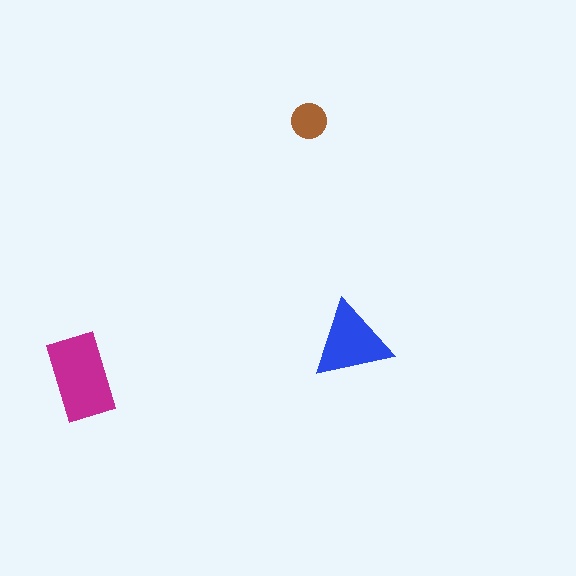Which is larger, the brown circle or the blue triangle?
The blue triangle.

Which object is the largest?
The magenta rectangle.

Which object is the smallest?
The brown circle.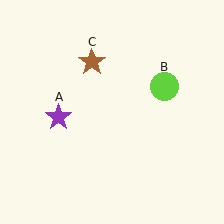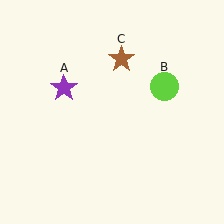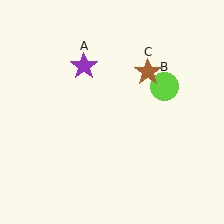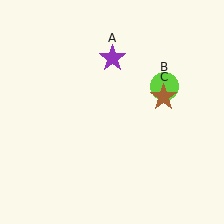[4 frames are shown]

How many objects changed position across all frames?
2 objects changed position: purple star (object A), brown star (object C).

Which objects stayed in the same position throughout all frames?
Lime circle (object B) remained stationary.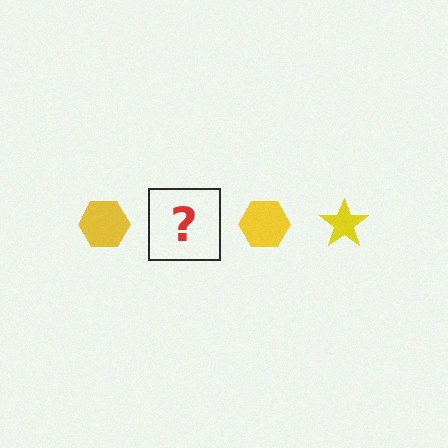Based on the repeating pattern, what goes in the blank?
The blank should be a yellow star.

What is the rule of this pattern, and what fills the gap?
The rule is that the pattern cycles through hexagon, star shapes in yellow. The gap should be filled with a yellow star.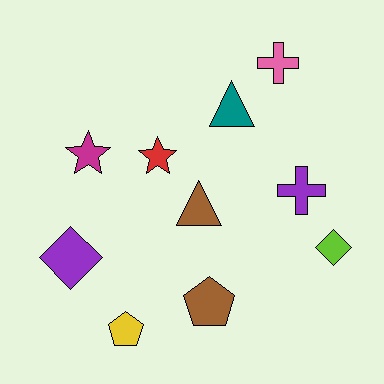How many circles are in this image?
There are no circles.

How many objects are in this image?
There are 10 objects.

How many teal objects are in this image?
There is 1 teal object.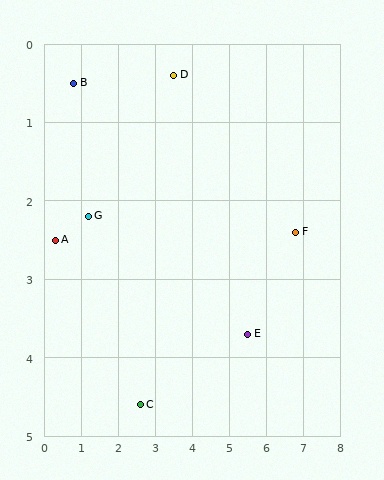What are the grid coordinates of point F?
Point F is at approximately (6.8, 2.4).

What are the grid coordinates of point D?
Point D is at approximately (3.5, 0.4).